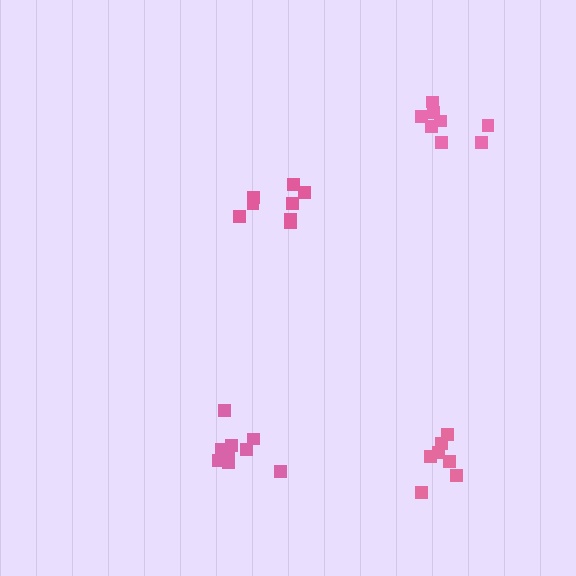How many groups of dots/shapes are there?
There are 4 groups.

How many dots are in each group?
Group 1: 8 dots, Group 2: 8 dots, Group 3: 7 dots, Group 4: 9 dots (32 total).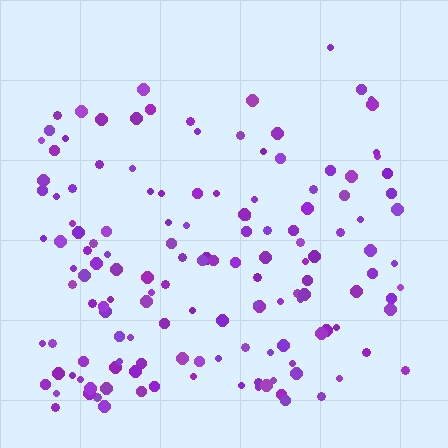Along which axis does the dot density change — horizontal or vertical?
Vertical.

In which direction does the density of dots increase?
From top to bottom, with the bottom side densest.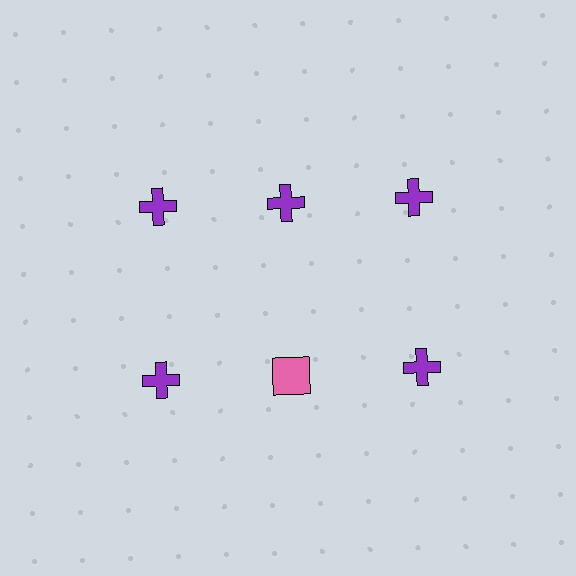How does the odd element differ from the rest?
It differs in both color (pink instead of purple) and shape (square instead of cross).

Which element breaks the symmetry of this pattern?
The pink square in the second row, second from left column breaks the symmetry. All other shapes are purple crosses.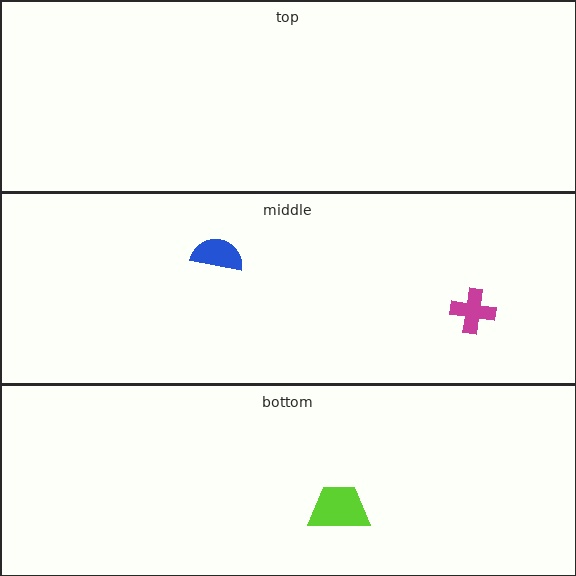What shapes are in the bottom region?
The lime trapezoid.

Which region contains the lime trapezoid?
The bottom region.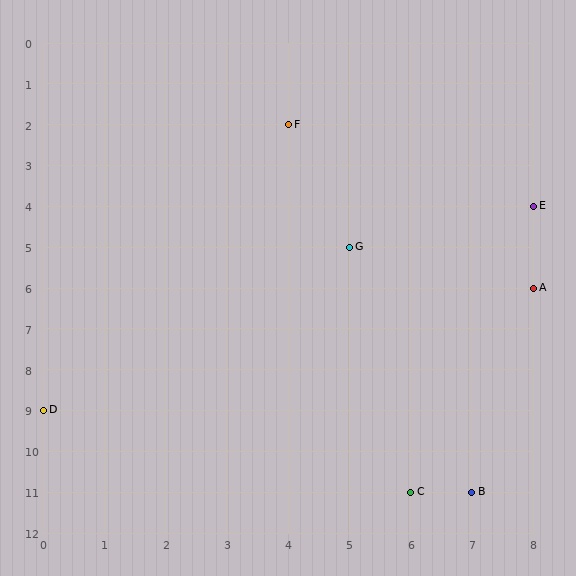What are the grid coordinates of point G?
Point G is at grid coordinates (5, 5).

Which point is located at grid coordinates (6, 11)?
Point C is at (6, 11).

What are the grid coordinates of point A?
Point A is at grid coordinates (8, 6).